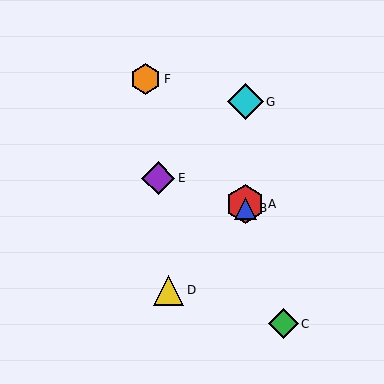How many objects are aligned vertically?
3 objects (A, B, G) are aligned vertically.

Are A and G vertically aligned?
Yes, both are at x≈245.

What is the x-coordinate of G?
Object G is at x≈245.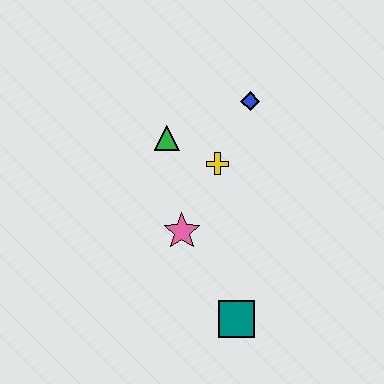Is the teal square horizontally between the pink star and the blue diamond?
Yes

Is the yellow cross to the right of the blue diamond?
No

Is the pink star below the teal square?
No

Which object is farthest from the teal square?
The blue diamond is farthest from the teal square.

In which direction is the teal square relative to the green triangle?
The teal square is below the green triangle.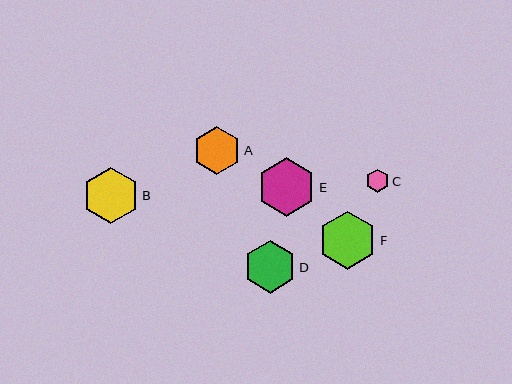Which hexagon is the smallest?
Hexagon C is the smallest with a size of approximately 23 pixels.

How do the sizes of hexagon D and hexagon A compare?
Hexagon D and hexagon A are approximately the same size.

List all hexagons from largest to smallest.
From largest to smallest: E, F, B, D, A, C.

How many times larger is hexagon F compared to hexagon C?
Hexagon F is approximately 2.5 times the size of hexagon C.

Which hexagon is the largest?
Hexagon E is the largest with a size of approximately 59 pixels.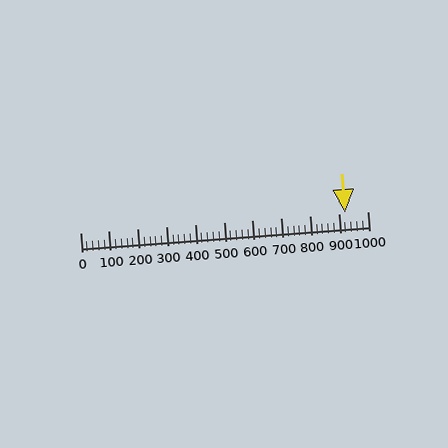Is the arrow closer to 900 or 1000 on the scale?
The arrow is closer to 900.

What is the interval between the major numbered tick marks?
The major tick marks are spaced 100 units apart.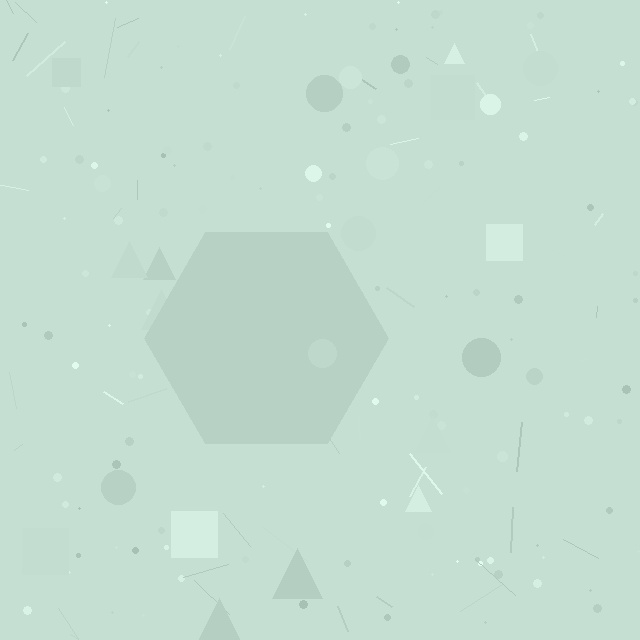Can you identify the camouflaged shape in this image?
The camouflaged shape is a hexagon.